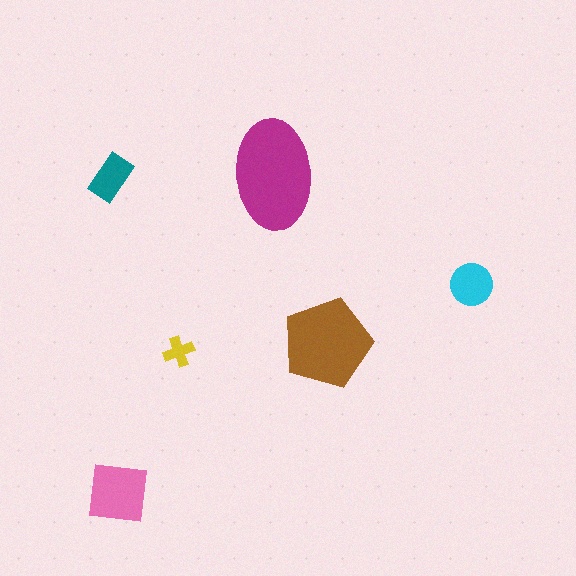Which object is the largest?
The magenta ellipse.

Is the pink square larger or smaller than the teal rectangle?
Larger.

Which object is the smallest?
The yellow cross.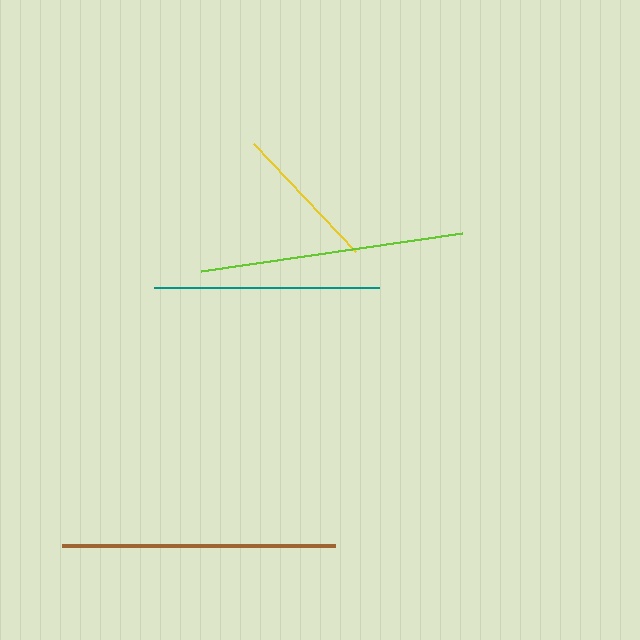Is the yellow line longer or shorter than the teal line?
The teal line is longer than the yellow line.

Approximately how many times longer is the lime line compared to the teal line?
The lime line is approximately 1.2 times the length of the teal line.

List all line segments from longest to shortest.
From longest to shortest: brown, lime, teal, yellow.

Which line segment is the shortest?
The yellow line is the shortest at approximately 149 pixels.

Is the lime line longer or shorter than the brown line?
The brown line is longer than the lime line.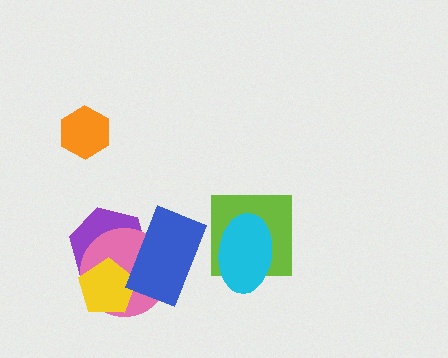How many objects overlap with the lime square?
1 object overlaps with the lime square.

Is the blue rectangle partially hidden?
No, no other shape covers it.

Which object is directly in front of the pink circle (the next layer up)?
The yellow pentagon is directly in front of the pink circle.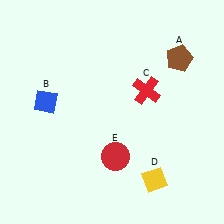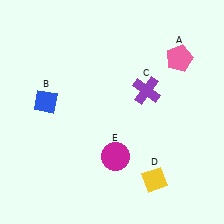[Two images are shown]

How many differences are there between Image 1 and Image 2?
There are 3 differences between the two images.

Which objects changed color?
A changed from brown to pink. C changed from red to purple. E changed from red to magenta.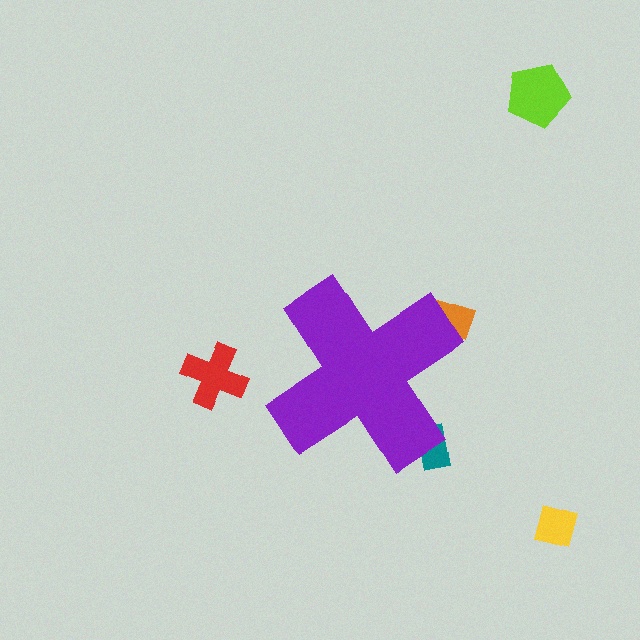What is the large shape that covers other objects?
A purple cross.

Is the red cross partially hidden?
No, the red cross is fully visible.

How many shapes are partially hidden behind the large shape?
2 shapes are partially hidden.